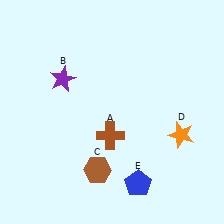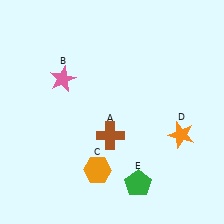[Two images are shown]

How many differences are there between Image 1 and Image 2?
There are 3 differences between the two images.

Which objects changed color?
B changed from purple to pink. C changed from brown to orange. E changed from blue to green.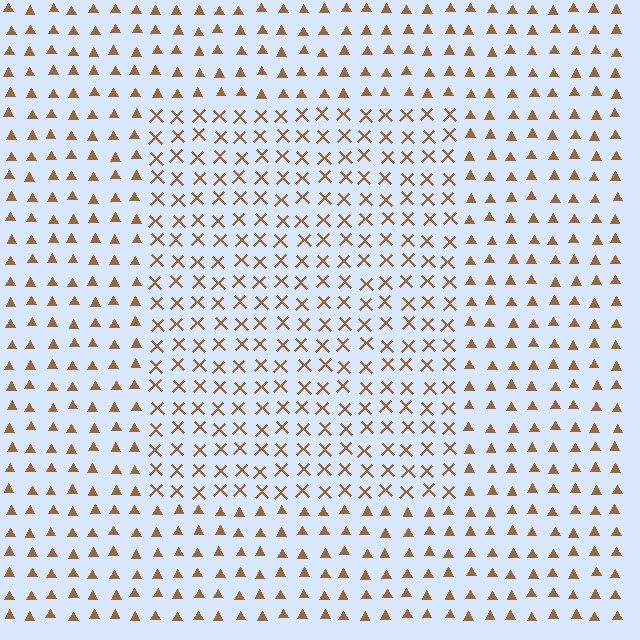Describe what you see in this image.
The image is filled with small brown elements arranged in a uniform grid. A rectangle-shaped region contains X marks, while the surrounding area contains triangles. The boundary is defined purely by the change in element shape.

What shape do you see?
I see a rectangle.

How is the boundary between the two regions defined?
The boundary is defined by a change in element shape: X marks inside vs. triangles outside. All elements share the same color and spacing.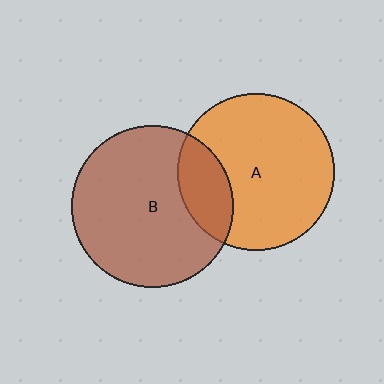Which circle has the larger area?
Circle B (brown).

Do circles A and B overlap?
Yes.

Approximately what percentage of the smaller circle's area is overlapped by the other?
Approximately 20%.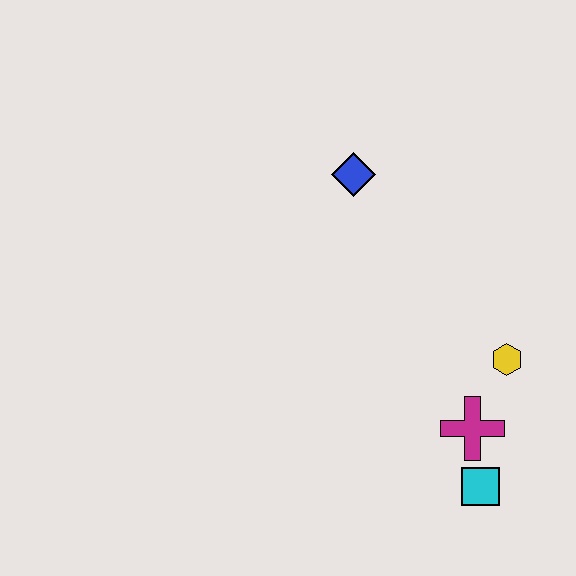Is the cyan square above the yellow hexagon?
No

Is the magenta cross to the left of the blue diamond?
No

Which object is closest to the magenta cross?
The cyan square is closest to the magenta cross.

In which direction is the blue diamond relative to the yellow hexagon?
The blue diamond is above the yellow hexagon.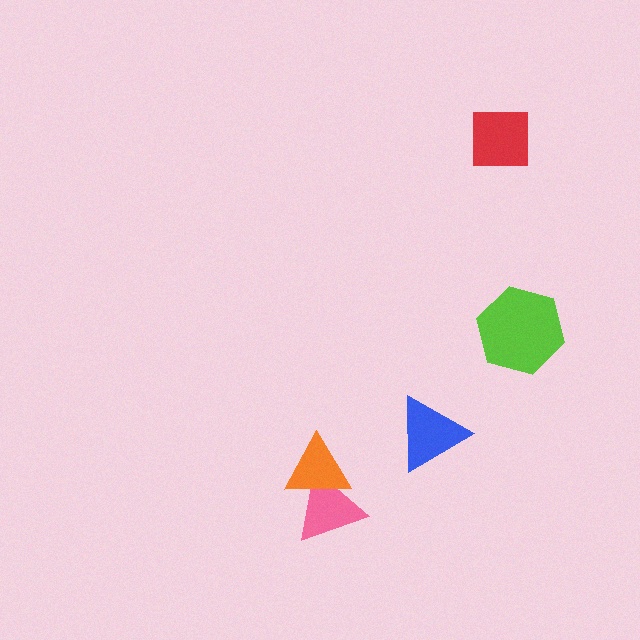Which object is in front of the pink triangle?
The orange triangle is in front of the pink triangle.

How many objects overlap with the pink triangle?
1 object overlaps with the pink triangle.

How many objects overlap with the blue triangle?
0 objects overlap with the blue triangle.